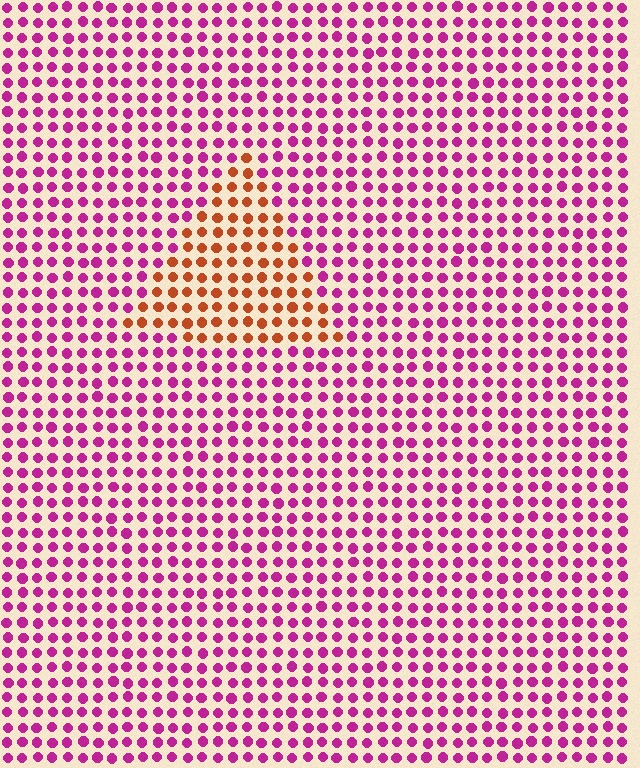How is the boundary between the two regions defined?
The boundary is defined purely by a slight shift in hue (about 60 degrees). Spacing, size, and orientation are identical on both sides.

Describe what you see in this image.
The image is filled with small magenta elements in a uniform arrangement. A triangle-shaped region is visible where the elements are tinted to a slightly different hue, forming a subtle color boundary.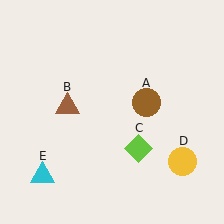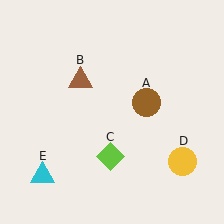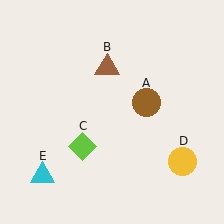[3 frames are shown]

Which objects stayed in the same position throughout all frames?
Brown circle (object A) and yellow circle (object D) and cyan triangle (object E) remained stationary.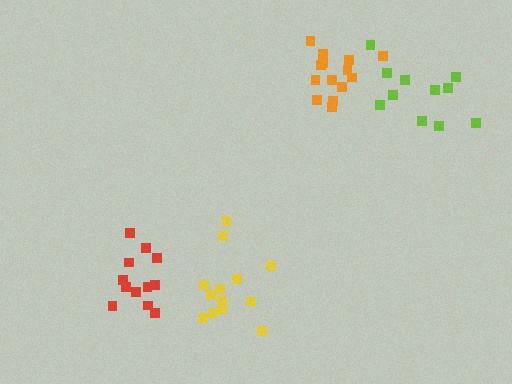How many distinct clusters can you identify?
There are 4 distinct clusters.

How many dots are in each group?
Group 1: 13 dots, Group 2: 14 dots, Group 3: 12 dots, Group 4: 11 dots (50 total).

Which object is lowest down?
The yellow cluster is bottommost.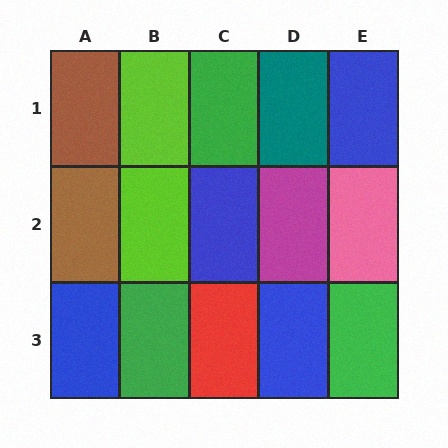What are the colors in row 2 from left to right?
Brown, lime, blue, magenta, pink.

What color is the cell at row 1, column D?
Teal.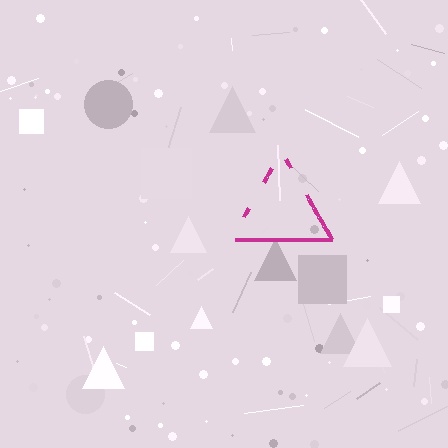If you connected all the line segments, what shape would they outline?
They would outline a triangle.